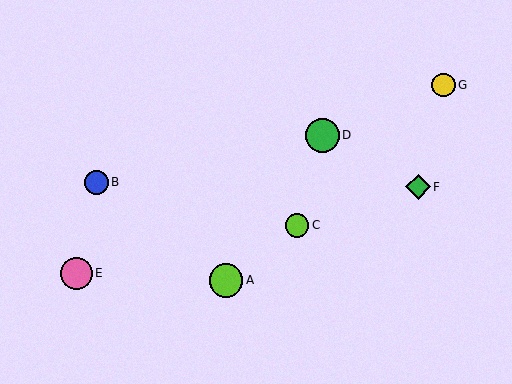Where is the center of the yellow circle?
The center of the yellow circle is at (443, 85).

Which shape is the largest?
The green circle (labeled D) is the largest.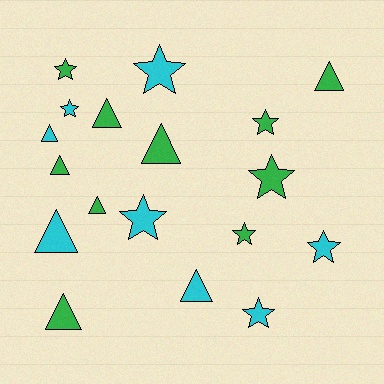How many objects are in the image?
There are 18 objects.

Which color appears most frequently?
Green, with 10 objects.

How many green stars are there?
There are 4 green stars.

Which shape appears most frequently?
Triangle, with 9 objects.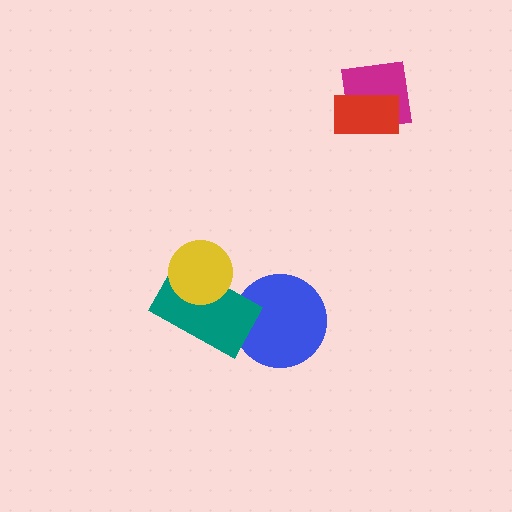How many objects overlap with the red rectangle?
1 object overlaps with the red rectangle.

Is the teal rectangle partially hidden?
Yes, it is partially covered by another shape.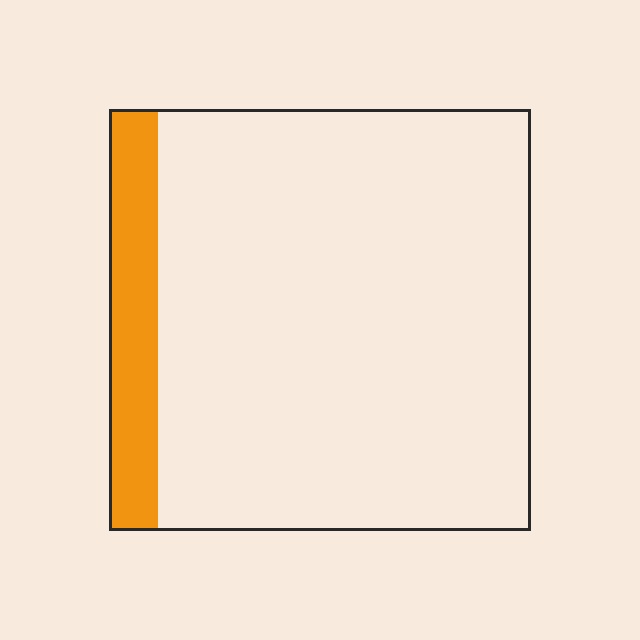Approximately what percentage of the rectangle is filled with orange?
Approximately 10%.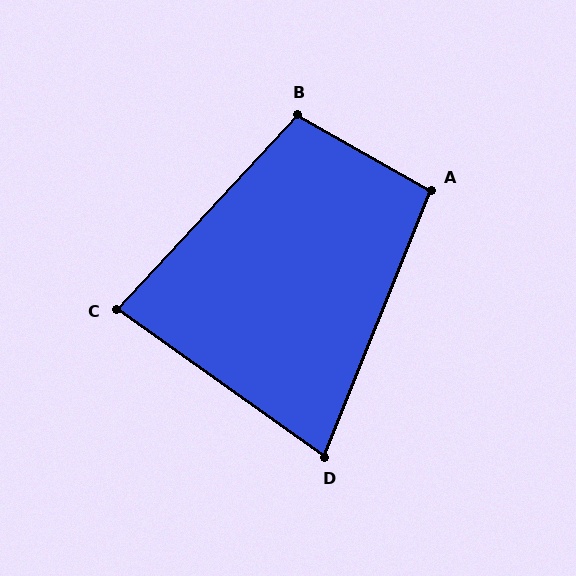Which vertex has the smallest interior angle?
D, at approximately 76 degrees.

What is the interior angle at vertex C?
Approximately 82 degrees (acute).